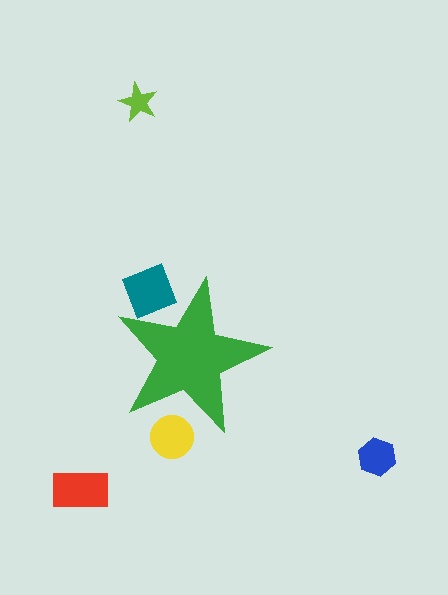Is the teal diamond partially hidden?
Yes, the teal diamond is partially hidden behind the green star.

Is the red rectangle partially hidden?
No, the red rectangle is fully visible.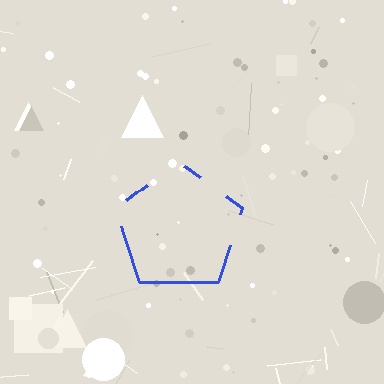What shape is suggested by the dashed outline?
The dashed outline suggests a pentagon.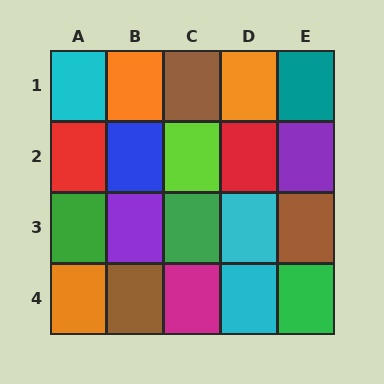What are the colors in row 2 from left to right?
Red, blue, lime, red, purple.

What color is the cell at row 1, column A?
Cyan.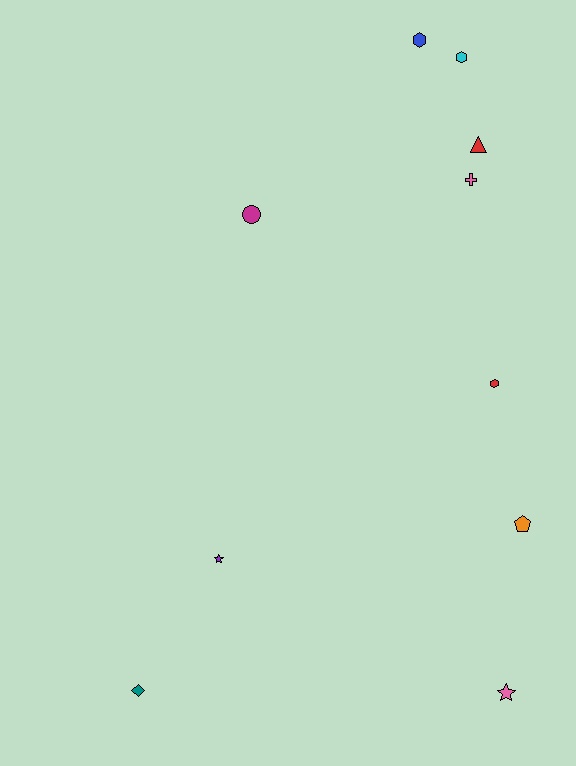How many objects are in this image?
There are 10 objects.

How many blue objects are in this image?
There is 1 blue object.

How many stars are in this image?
There are 2 stars.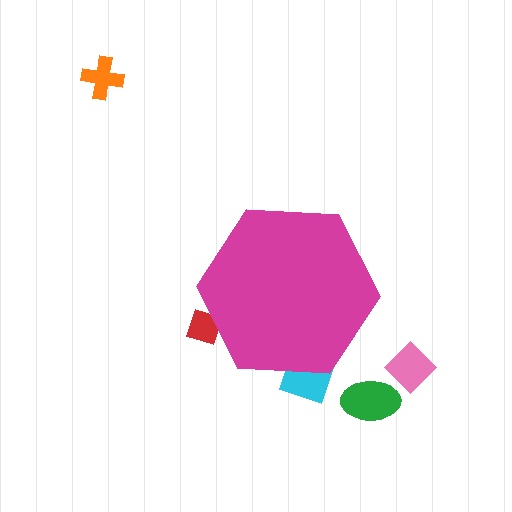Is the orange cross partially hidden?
No, the orange cross is fully visible.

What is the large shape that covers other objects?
A magenta hexagon.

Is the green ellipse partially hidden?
No, the green ellipse is fully visible.